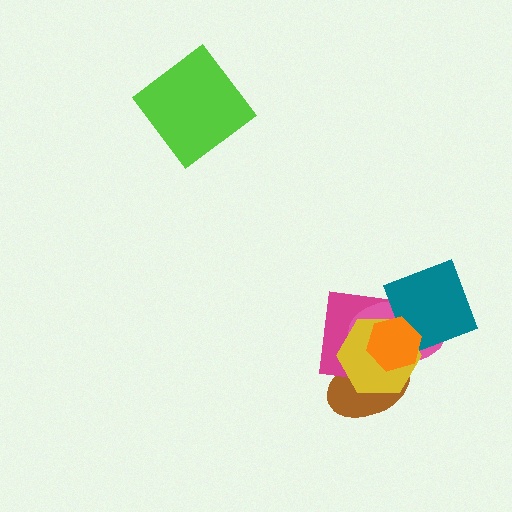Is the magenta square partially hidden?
Yes, it is partially covered by another shape.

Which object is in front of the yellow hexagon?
The orange hexagon is in front of the yellow hexagon.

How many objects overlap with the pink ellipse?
5 objects overlap with the pink ellipse.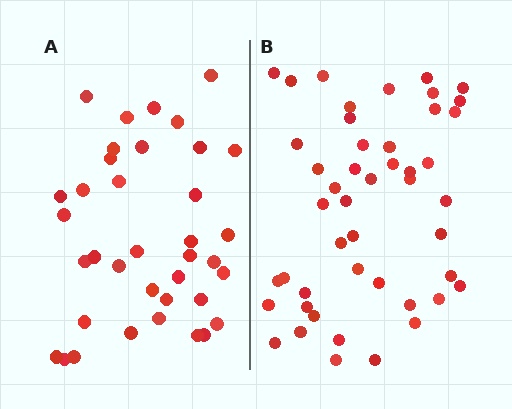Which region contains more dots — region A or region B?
Region B (the right region) has more dots.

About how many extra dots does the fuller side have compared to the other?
Region B has roughly 10 or so more dots than region A.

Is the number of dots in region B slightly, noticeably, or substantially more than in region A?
Region B has noticeably more, but not dramatically so. The ratio is roughly 1.3 to 1.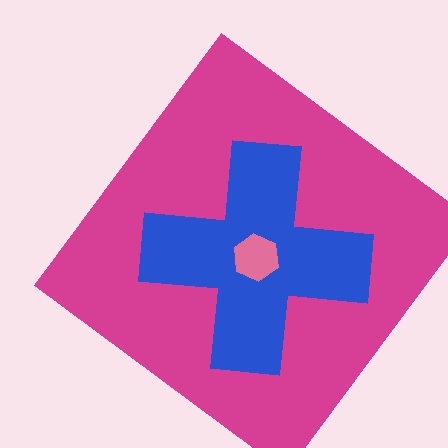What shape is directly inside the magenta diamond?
The blue cross.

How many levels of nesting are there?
3.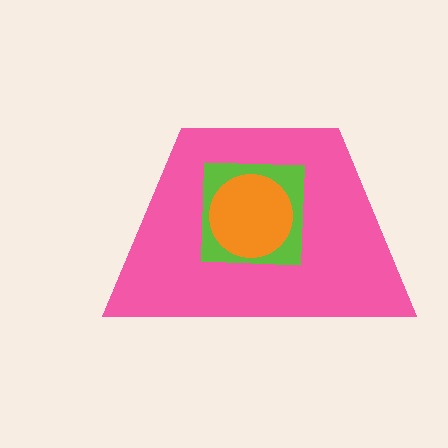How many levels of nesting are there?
3.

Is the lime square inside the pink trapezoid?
Yes.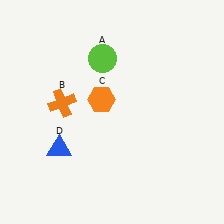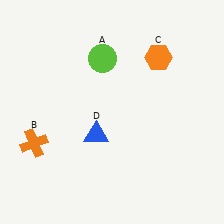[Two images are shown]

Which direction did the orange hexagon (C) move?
The orange hexagon (C) moved right.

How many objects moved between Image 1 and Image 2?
3 objects moved between the two images.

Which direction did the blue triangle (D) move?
The blue triangle (D) moved right.